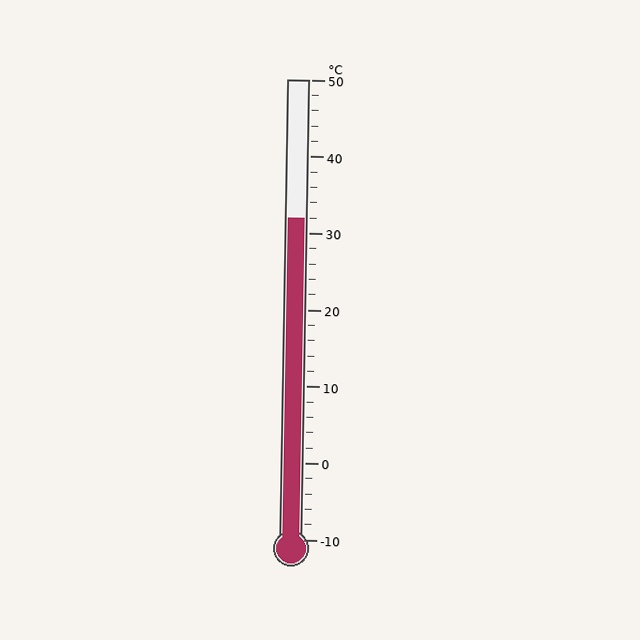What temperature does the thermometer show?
The thermometer shows approximately 32°C.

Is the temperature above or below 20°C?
The temperature is above 20°C.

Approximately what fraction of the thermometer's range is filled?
The thermometer is filled to approximately 70% of its range.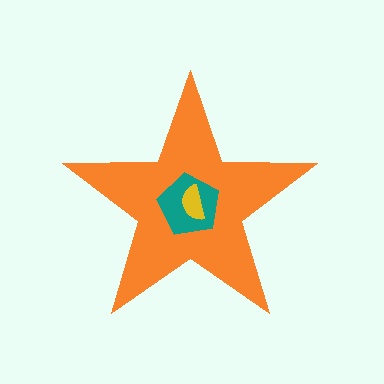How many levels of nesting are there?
3.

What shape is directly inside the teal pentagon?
The yellow semicircle.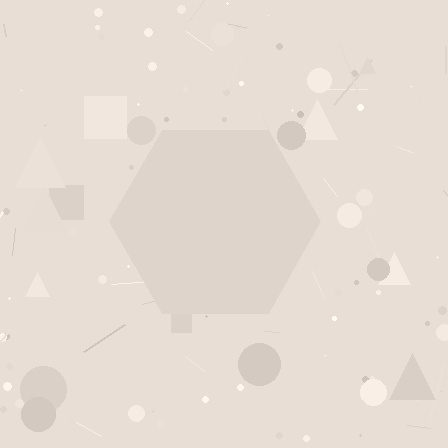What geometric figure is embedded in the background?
A hexagon is embedded in the background.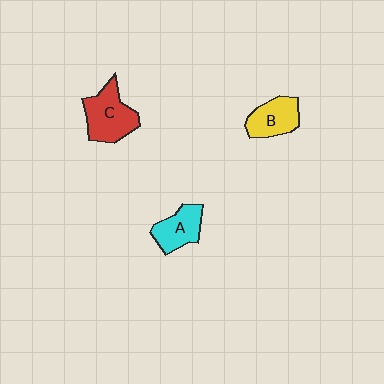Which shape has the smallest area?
Shape A (cyan).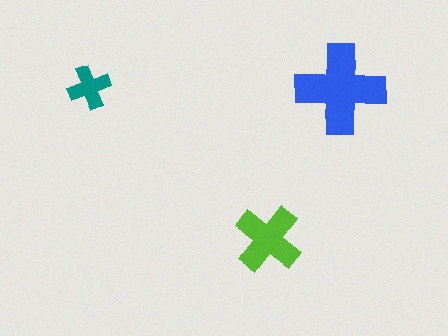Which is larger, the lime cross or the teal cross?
The lime one.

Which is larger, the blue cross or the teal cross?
The blue one.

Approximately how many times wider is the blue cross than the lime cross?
About 1.5 times wider.